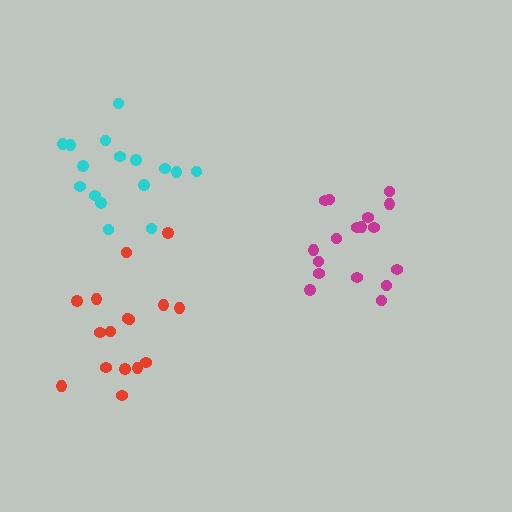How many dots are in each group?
Group 1: 17 dots, Group 2: 16 dots, Group 3: 16 dots (49 total).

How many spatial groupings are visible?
There are 3 spatial groupings.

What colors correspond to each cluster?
The clusters are colored: magenta, red, cyan.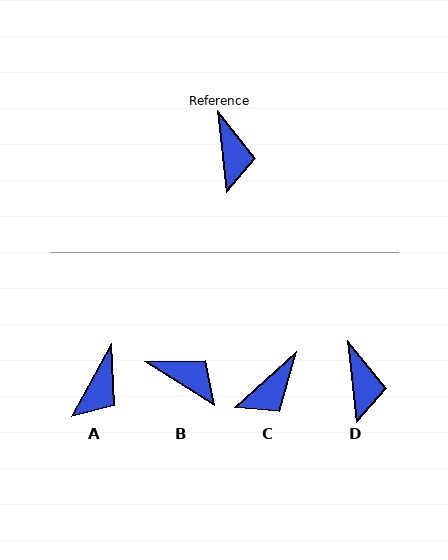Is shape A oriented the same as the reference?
No, it is off by about 35 degrees.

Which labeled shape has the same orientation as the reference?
D.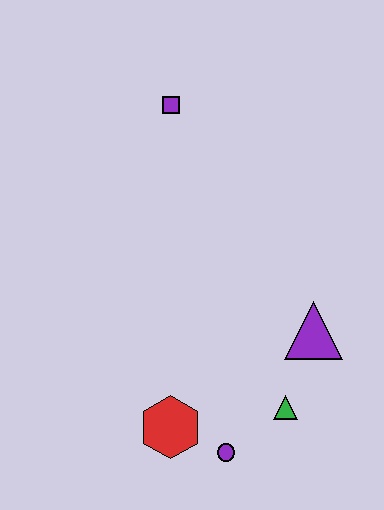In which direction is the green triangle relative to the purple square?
The green triangle is below the purple square.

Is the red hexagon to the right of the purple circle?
No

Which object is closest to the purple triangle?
The green triangle is closest to the purple triangle.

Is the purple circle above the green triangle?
No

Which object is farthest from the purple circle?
The purple square is farthest from the purple circle.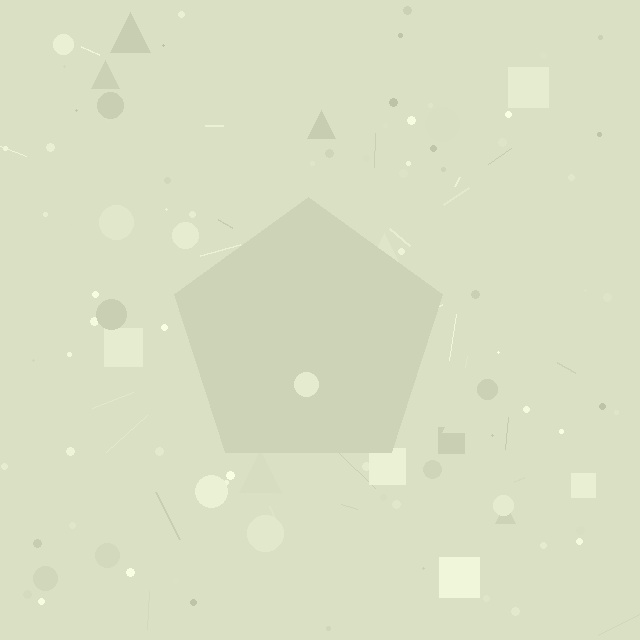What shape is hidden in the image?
A pentagon is hidden in the image.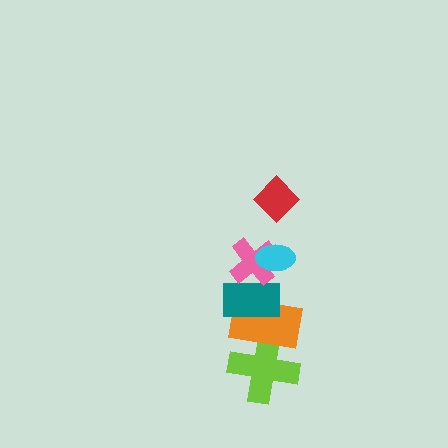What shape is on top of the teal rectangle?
The pink cross is on top of the teal rectangle.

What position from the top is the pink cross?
The pink cross is 3rd from the top.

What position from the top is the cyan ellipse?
The cyan ellipse is 2nd from the top.